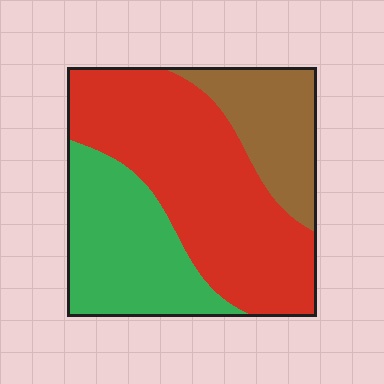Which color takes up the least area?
Brown, at roughly 20%.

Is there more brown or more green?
Green.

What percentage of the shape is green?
Green covers roughly 30% of the shape.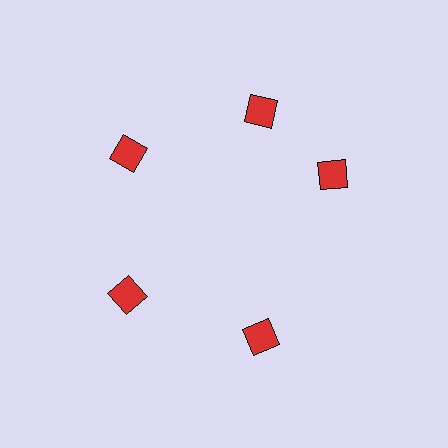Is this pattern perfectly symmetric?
No. The 5 red squares are arranged in a ring, but one element near the 3 o'clock position is rotated out of alignment along the ring, breaking the 5-fold rotational symmetry.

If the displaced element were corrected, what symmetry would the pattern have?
It would have 5-fold rotational symmetry — the pattern would map onto itself every 72 degrees.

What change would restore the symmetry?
The symmetry would be restored by rotating it back into even spacing with its neighbors so that all 5 squares sit at equal angles and equal distance from the center.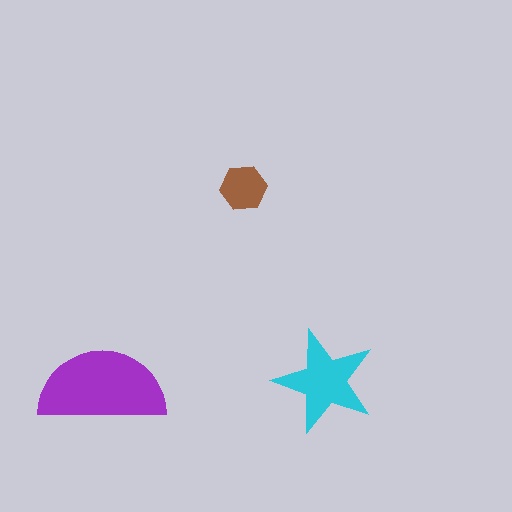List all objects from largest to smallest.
The purple semicircle, the cyan star, the brown hexagon.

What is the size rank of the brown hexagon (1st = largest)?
3rd.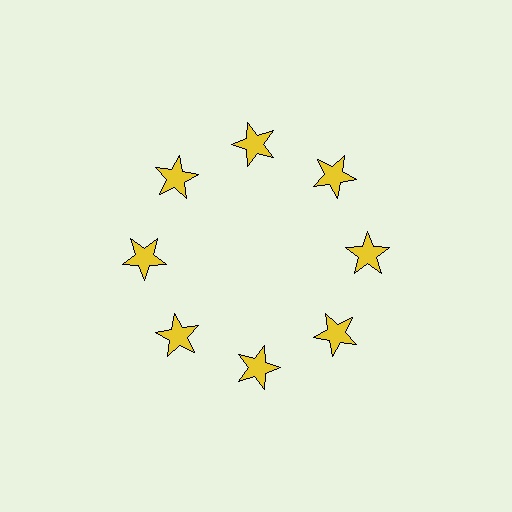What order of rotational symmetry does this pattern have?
This pattern has 8-fold rotational symmetry.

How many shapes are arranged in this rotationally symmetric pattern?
There are 8 shapes, arranged in 8 groups of 1.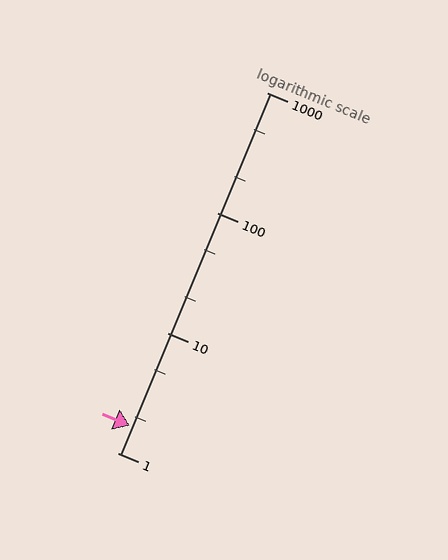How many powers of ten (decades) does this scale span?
The scale spans 3 decades, from 1 to 1000.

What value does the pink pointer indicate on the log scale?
The pointer indicates approximately 1.7.